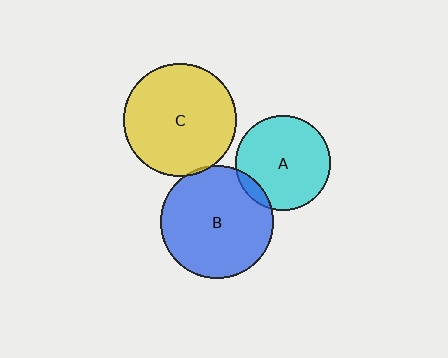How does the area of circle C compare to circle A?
Approximately 1.4 times.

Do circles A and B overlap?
Yes.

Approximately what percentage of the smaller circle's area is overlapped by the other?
Approximately 10%.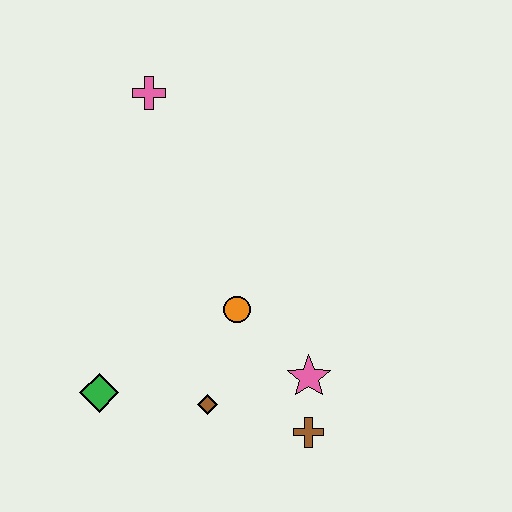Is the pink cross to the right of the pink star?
No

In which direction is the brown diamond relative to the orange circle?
The brown diamond is below the orange circle.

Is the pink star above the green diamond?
Yes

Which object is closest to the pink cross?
The orange circle is closest to the pink cross.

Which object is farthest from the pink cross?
The brown cross is farthest from the pink cross.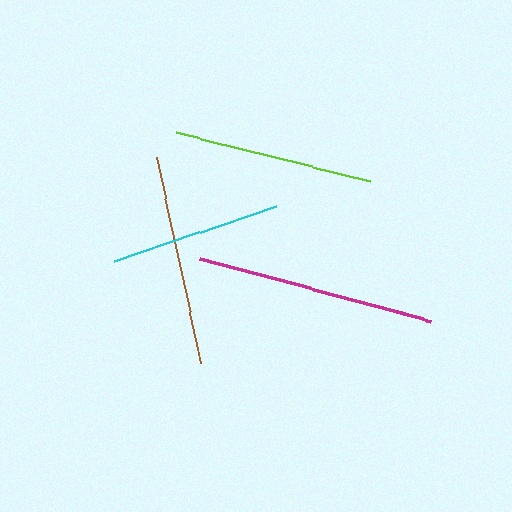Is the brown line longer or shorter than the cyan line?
The brown line is longer than the cyan line.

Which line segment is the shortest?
The cyan line is the shortest at approximately 171 pixels.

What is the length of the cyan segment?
The cyan segment is approximately 171 pixels long.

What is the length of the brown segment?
The brown segment is approximately 210 pixels long.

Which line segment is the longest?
The magenta line is the longest at approximately 241 pixels.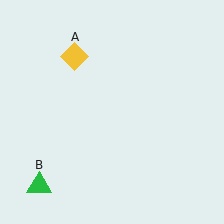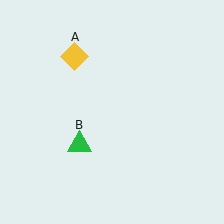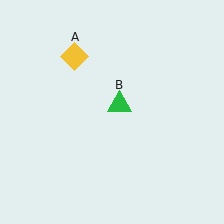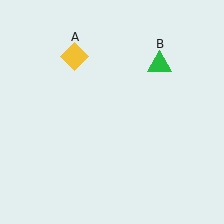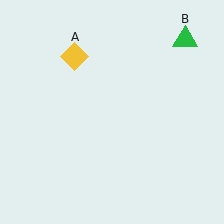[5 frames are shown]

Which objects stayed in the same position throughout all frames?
Yellow diamond (object A) remained stationary.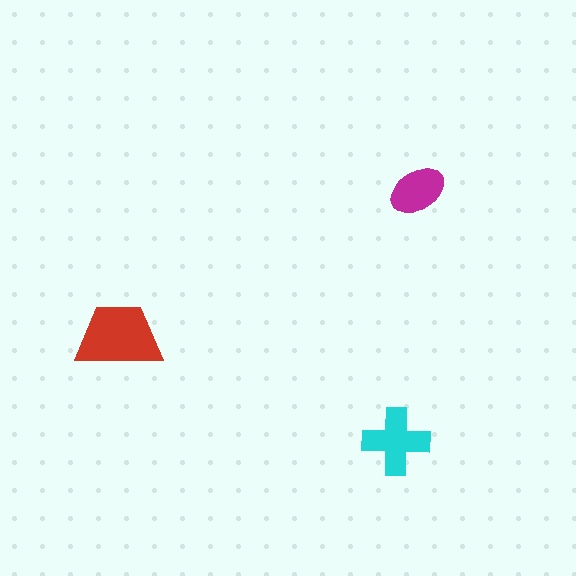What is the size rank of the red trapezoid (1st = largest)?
1st.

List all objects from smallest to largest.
The magenta ellipse, the cyan cross, the red trapezoid.